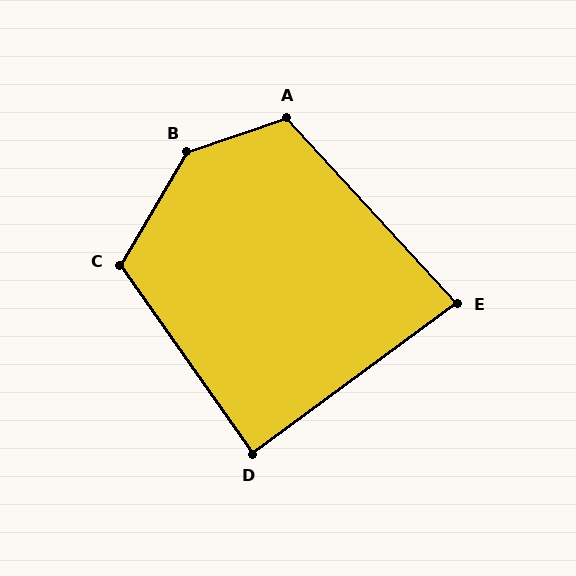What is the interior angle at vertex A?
Approximately 114 degrees (obtuse).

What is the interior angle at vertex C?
Approximately 114 degrees (obtuse).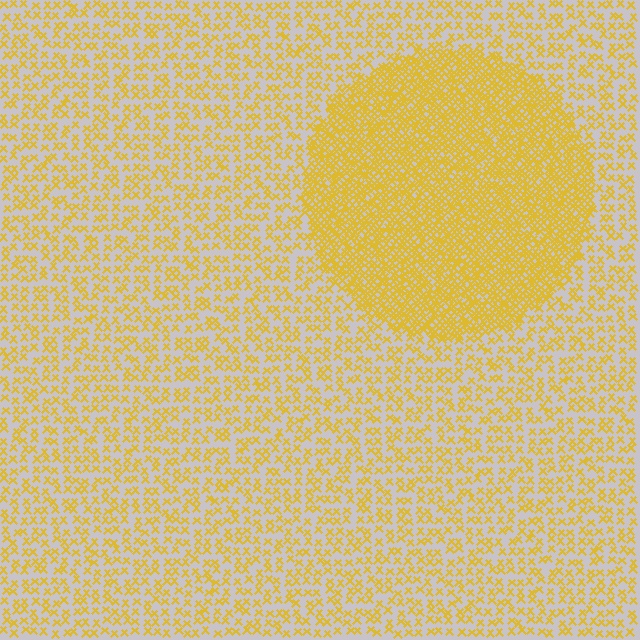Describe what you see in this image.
The image contains small yellow elements arranged at two different densities. A circle-shaped region is visible where the elements are more densely packed than the surrounding area.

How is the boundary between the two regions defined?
The boundary is defined by a change in element density (approximately 2.7x ratio). All elements are the same color, size, and shape.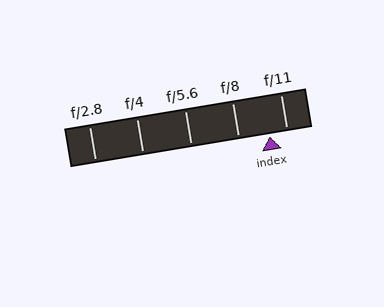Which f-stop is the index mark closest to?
The index mark is closest to f/11.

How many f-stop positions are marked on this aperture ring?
There are 5 f-stop positions marked.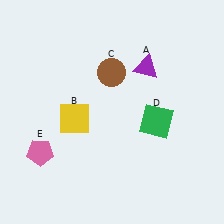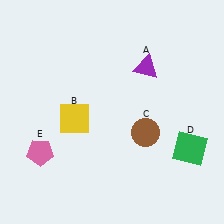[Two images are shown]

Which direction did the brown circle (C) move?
The brown circle (C) moved down.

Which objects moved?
The objects that moved are: the brown circle (C), the green square (D).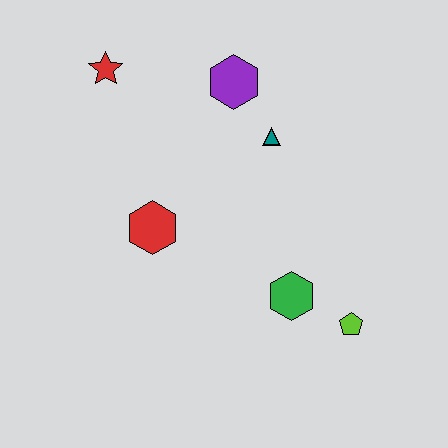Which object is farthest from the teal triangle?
The lime pentagon is farthest from the teal triangle.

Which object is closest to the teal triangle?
The purple hexagon is closest to the teal triangle.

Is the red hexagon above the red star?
No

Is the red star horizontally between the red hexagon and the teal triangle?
No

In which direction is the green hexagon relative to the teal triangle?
The green hexagon is below the teal triangle.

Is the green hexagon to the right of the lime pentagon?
No